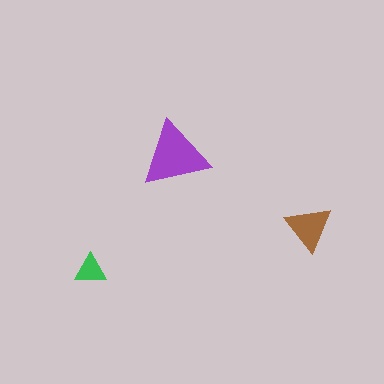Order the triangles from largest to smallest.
the purple one, the brown one, the green one.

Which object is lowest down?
The green triangle is bottommost.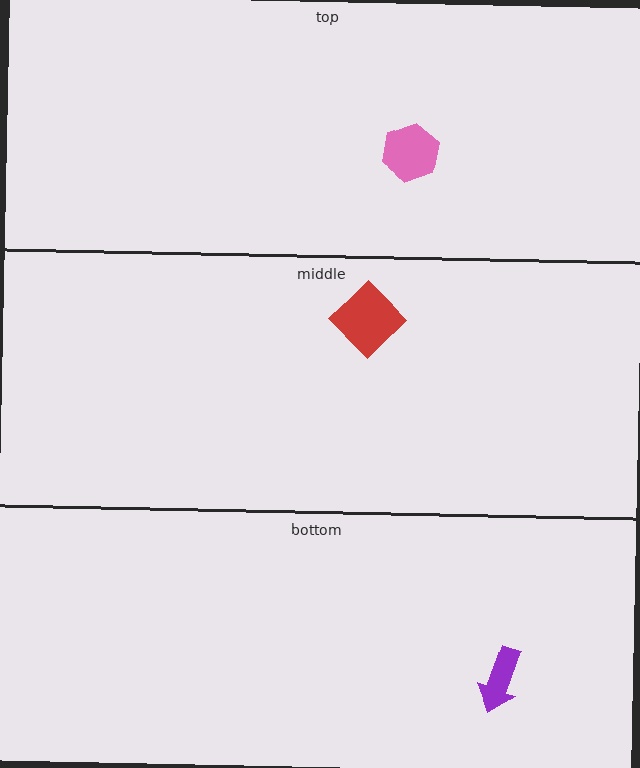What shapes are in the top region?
The pink hexagon.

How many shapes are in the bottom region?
1.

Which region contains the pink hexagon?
The top region.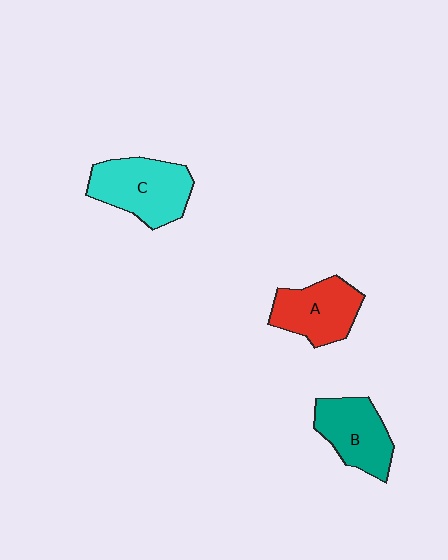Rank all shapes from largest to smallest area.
From largest to smallest: C (cyan), A (red), B (teal).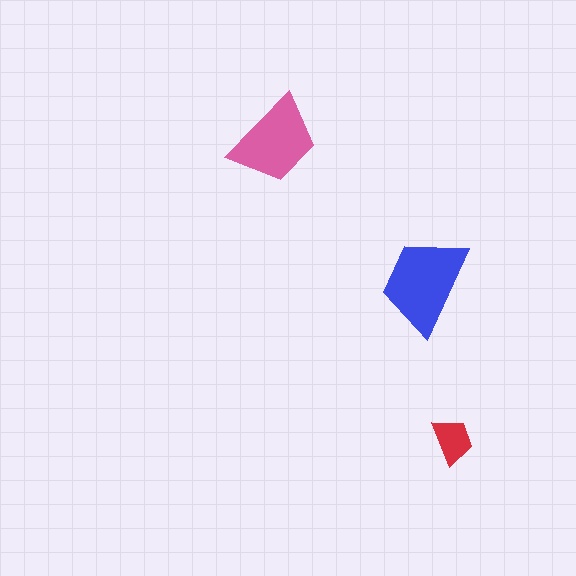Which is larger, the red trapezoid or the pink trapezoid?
The pink one.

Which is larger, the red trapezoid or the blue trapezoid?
The blue one.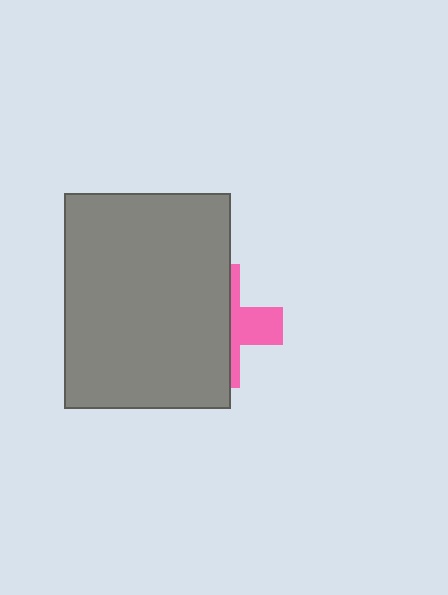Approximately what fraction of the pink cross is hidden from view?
Roughly 67% of the pink cross is hidden behind the gray rectangle.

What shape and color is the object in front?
The object in front is a gray rectangle.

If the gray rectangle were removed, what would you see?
You would see the complete pink cross.